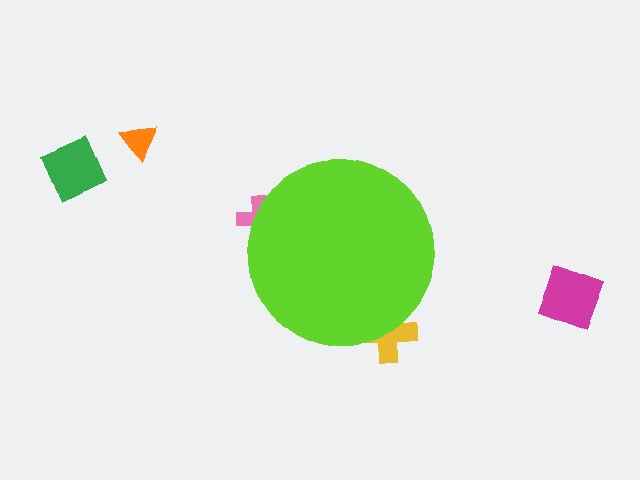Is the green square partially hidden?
No, the green square is fully visible.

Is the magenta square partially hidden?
No, the magenta square is fully visible.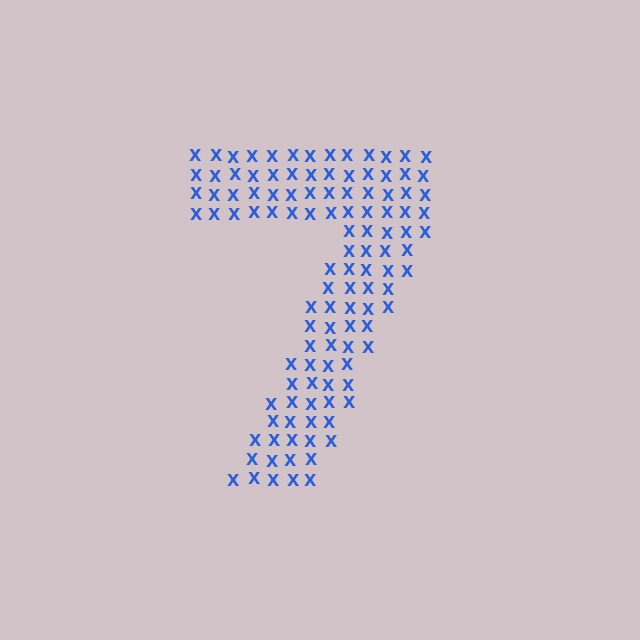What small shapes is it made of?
It is made of small letter X's.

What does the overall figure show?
The overall figure shows the digit 7.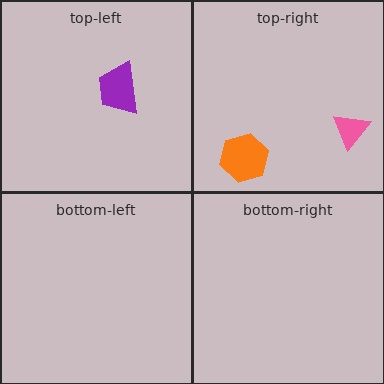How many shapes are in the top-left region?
1.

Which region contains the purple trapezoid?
The top-left region.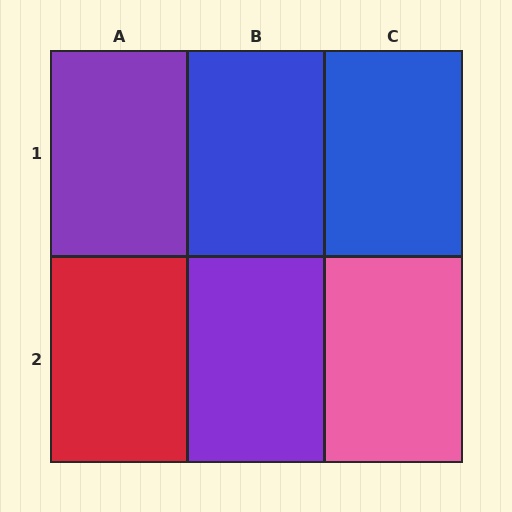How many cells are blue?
2 cells are blue.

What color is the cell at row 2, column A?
Red.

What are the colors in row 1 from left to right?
Purple, blue, blue.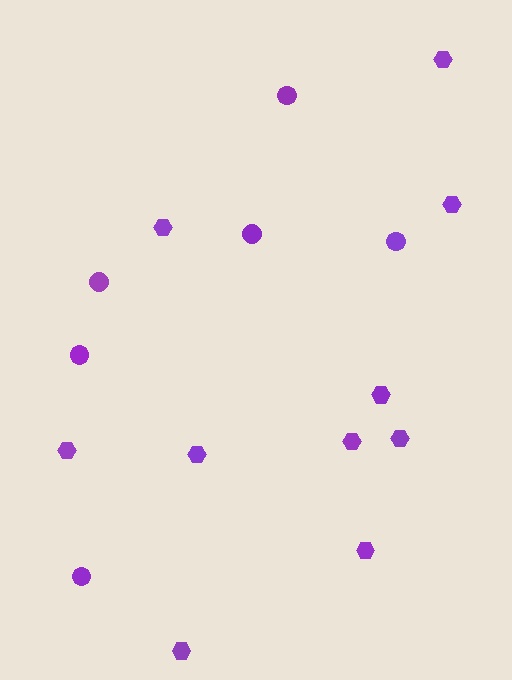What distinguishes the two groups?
There are 2 groups: one group of hexagons (10) and one group of circles (6).